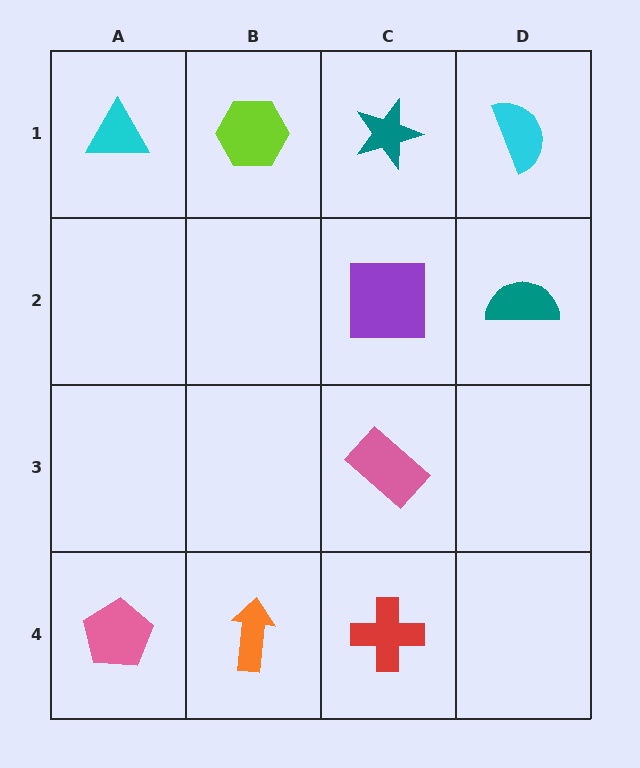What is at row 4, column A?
A pink pentagon.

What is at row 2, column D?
A teal semicircle.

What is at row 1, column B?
A lime hexagon.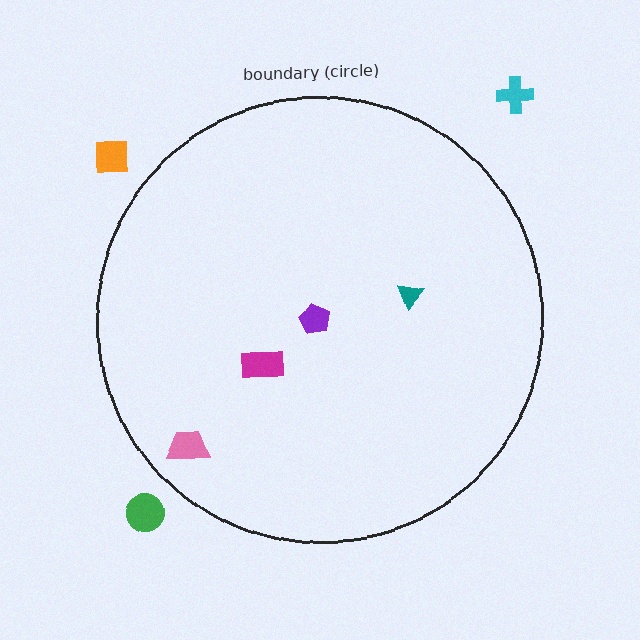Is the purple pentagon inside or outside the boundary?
Inside.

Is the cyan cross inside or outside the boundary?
Outside.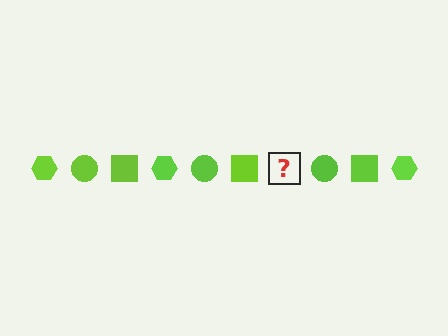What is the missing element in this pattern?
The missing element is a lime hexagon.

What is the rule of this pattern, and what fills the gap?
The rule is that the pattern cycles through hexagon, circle, square shapes in lime. The gap should be filled with a lime hexagon.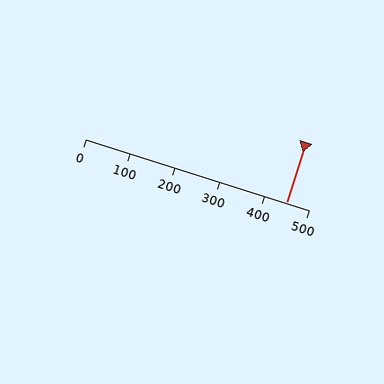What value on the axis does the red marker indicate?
The marker indicates approximately 450.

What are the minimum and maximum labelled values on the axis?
The axis runs from 0 to 500.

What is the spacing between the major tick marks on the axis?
The major ticks are spaced 100 apart.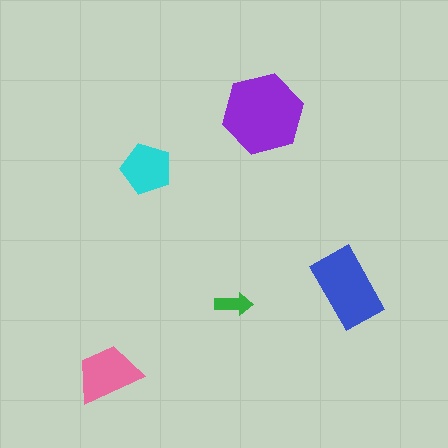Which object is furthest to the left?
The pink trapezoid is leftmost.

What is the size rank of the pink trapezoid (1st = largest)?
3rd.